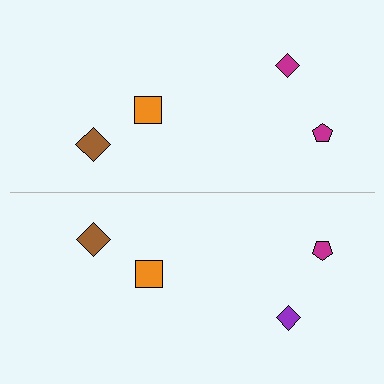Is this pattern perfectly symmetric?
No, the pattern is not perfectly symmetric. The purple diamond on the bottom side breaks the symmetry — its mirror counterpart is magenta.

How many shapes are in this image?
There are 8 shapes in this image.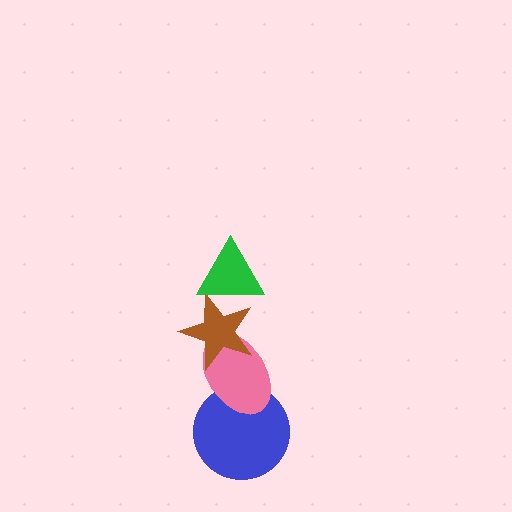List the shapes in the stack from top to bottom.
From top to bottom: the green triangle, the brown star, the pink ellipse, the blue circle.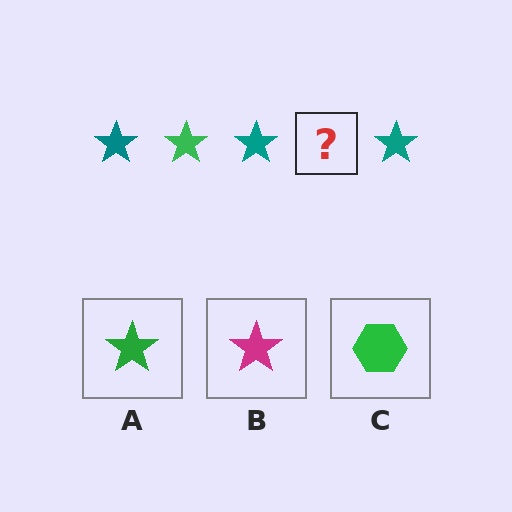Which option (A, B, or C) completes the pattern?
A.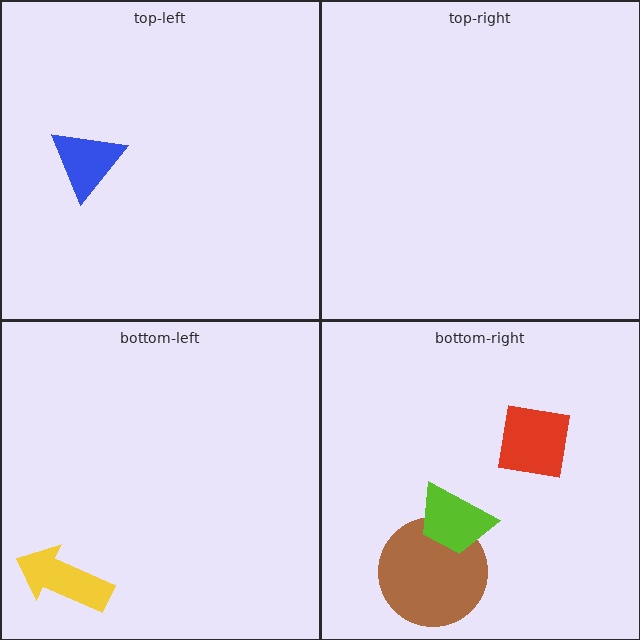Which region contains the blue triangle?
The top-left region.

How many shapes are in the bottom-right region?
3.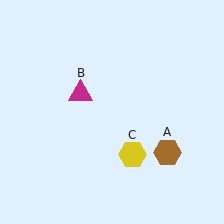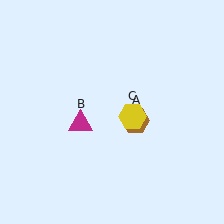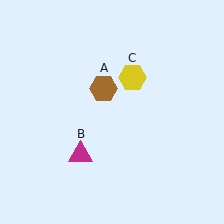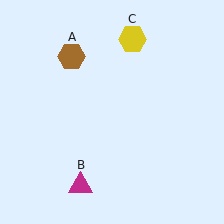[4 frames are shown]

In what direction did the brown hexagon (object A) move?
The brown hexagon (object A) moved up and to the left.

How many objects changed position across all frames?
3 objects changed position: brown hexagon (object A), magenta triangle (object B), yellow hexagon (object C).